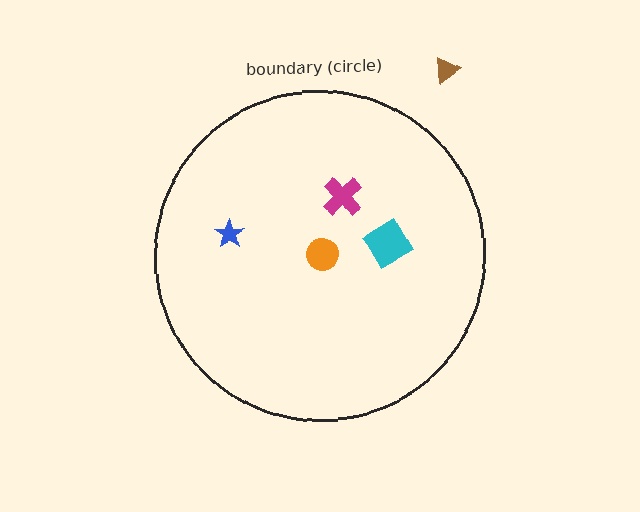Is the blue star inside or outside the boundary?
Inside.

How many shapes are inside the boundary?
4 inside, 1 outside.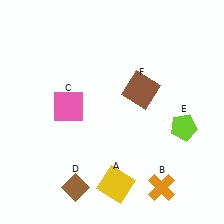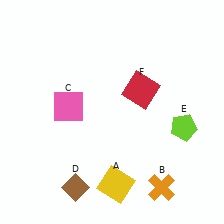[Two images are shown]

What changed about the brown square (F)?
In Image 1, F is brown. In Image 2, it changed to red.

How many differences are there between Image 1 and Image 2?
There is 1 difference between the two images.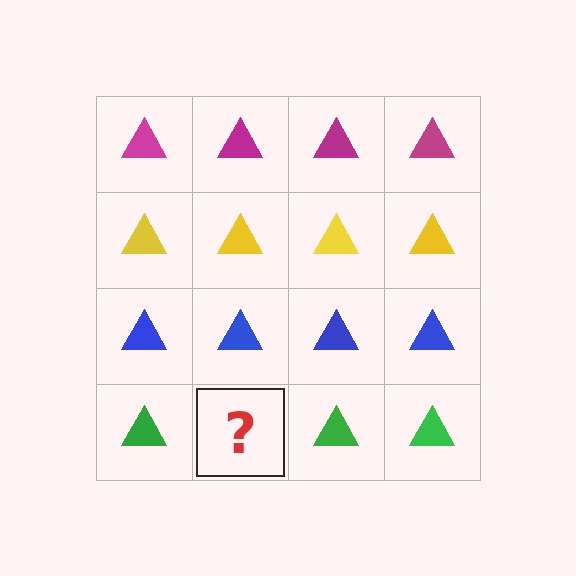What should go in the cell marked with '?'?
The missing cell should contain a green triangle.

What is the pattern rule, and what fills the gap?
The rule is that each row has a consistent color. The gap should be filled with a green triangle.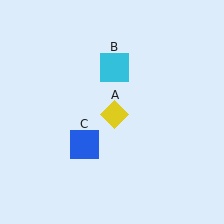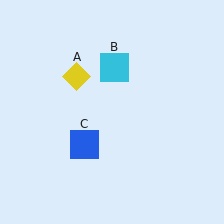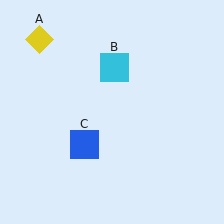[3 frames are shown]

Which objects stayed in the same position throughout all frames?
Cyan square (object B) and blue square (object C) remained stationary.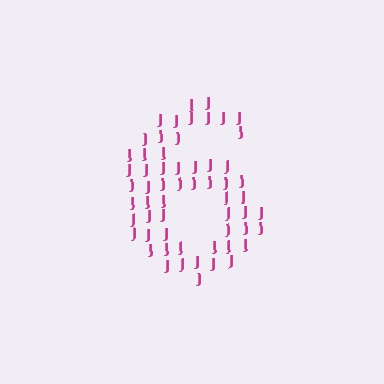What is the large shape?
The large shape is the digit 6.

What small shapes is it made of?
It is made of small letter J's.